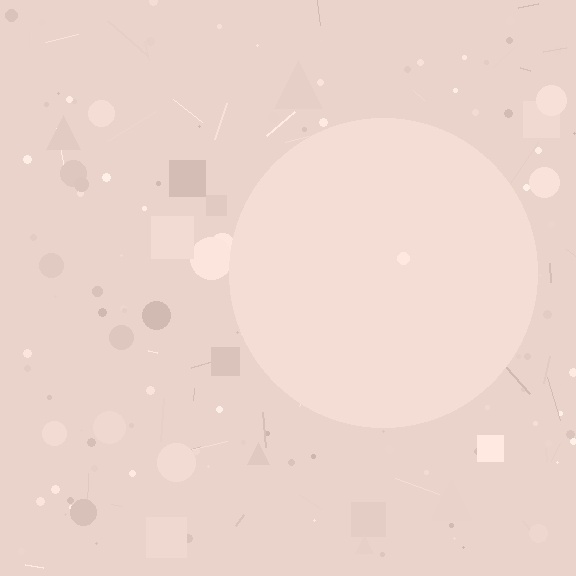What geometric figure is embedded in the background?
A circle is embedded in the background.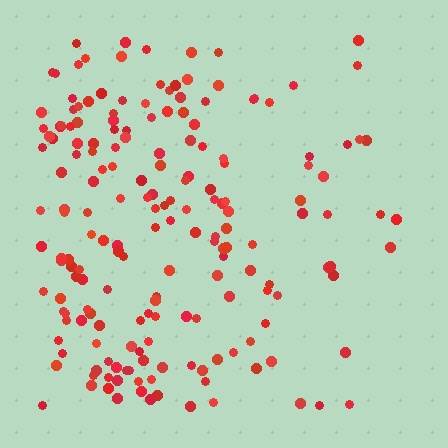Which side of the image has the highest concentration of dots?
The left.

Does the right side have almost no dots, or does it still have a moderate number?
Still a moderate number, just noticeably fewer than the left.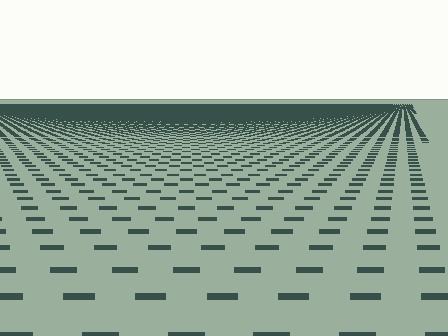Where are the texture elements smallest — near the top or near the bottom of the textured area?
Near the top.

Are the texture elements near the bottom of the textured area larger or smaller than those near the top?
Larger. Near the bottom, elements are closer to the viewer and appear at a bigger on-screen size.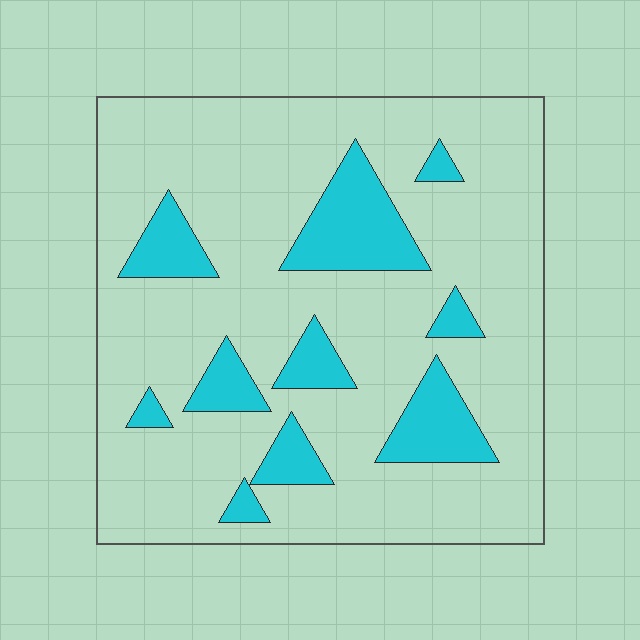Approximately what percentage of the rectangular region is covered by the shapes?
Approximately 20%.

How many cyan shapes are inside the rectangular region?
10.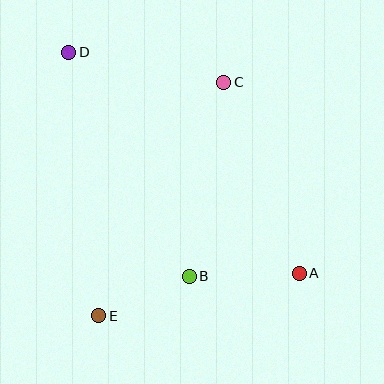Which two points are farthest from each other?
Points A and D are farthest from each other.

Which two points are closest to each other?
Points B and E are closest to each other.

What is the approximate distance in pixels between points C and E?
The distance between C and E is approximately 265 pixels.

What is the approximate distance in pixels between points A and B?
The distance between A and B is approximately 110 pixels.